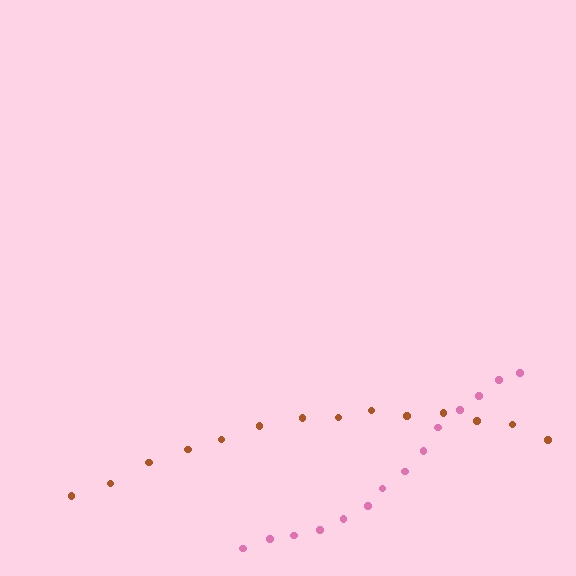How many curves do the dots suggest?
There are 2 distinct paths.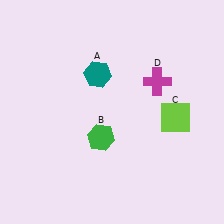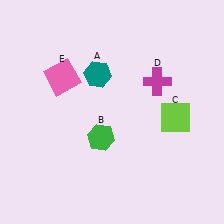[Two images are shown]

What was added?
A pink square (E) was added in Image 2.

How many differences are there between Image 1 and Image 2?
There is 1 difference between the two images.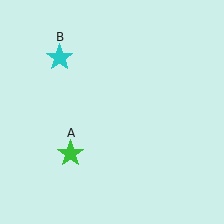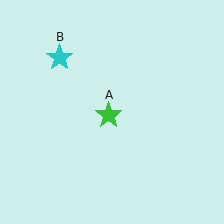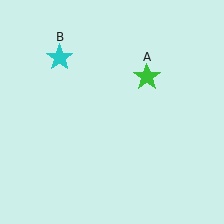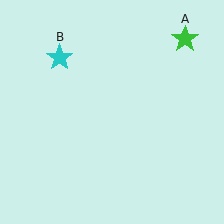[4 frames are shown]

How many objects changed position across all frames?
1 object changed position: green star (object A).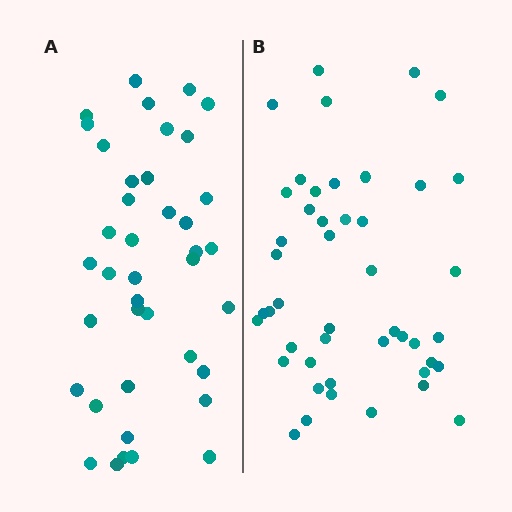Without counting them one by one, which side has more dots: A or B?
Region B (the right region) has more dots.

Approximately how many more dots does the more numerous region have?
Region B has about 6 more dots than region A.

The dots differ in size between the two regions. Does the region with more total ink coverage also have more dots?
No. Region A has more total ink coverage because its dots are larger, but region B actually contains more individual dots. Total area can be misleading — the number of items is what matters here.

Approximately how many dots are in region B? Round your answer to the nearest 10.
About 50 dots. (The exact count is 46, which rounds to 50.)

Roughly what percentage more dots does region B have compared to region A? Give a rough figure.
About 15% more.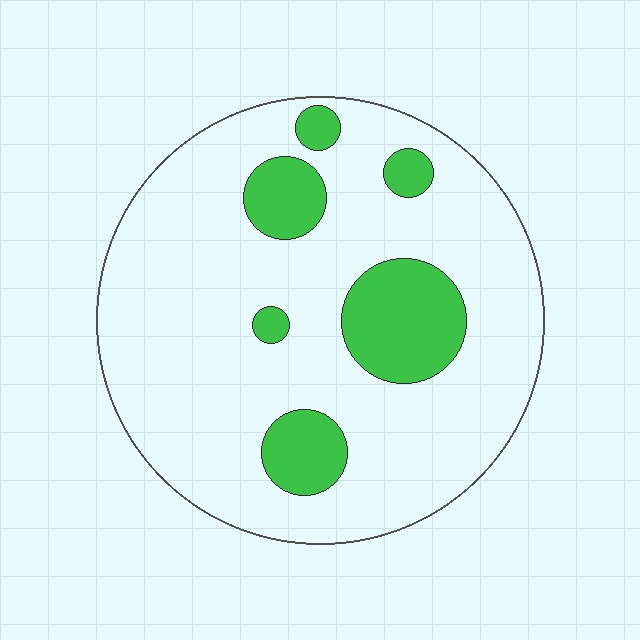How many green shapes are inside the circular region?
6.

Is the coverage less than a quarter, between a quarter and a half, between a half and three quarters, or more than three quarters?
Less than a quarter.